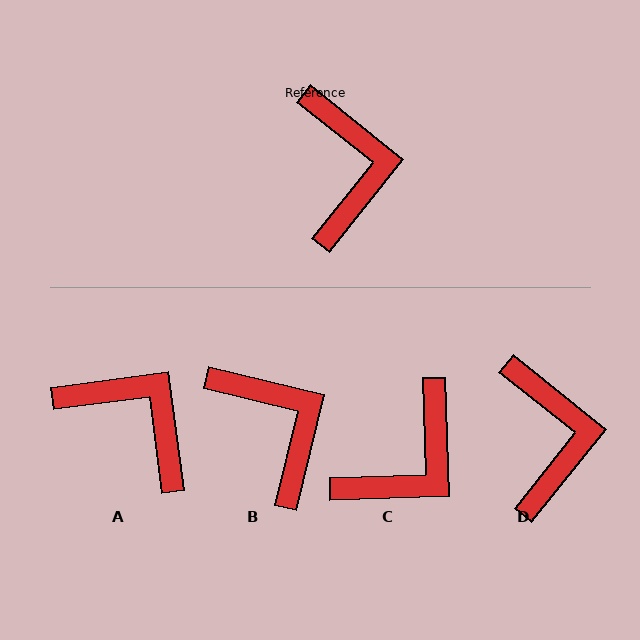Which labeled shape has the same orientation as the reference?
D.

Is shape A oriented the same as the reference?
No, it is off by about 46 degrees.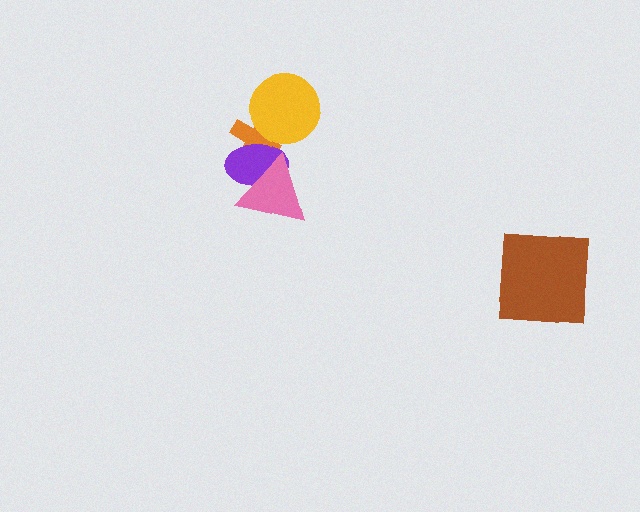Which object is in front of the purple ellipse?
The pink triangle is in front of the purple ellipse.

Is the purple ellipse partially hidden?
Yes, it is partially covered by another shape.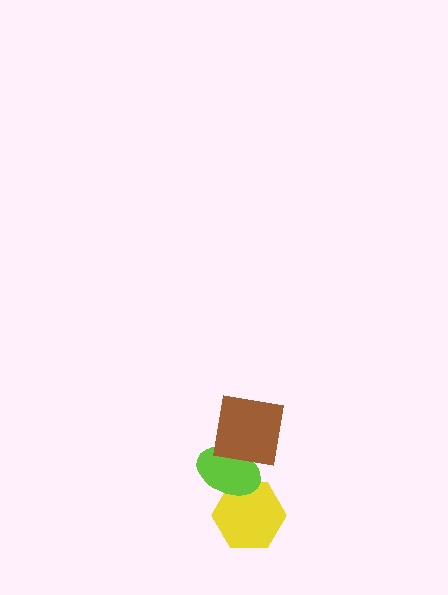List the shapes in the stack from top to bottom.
From top to bottom: the brown square, the lime ellipse, the yellow hexagon.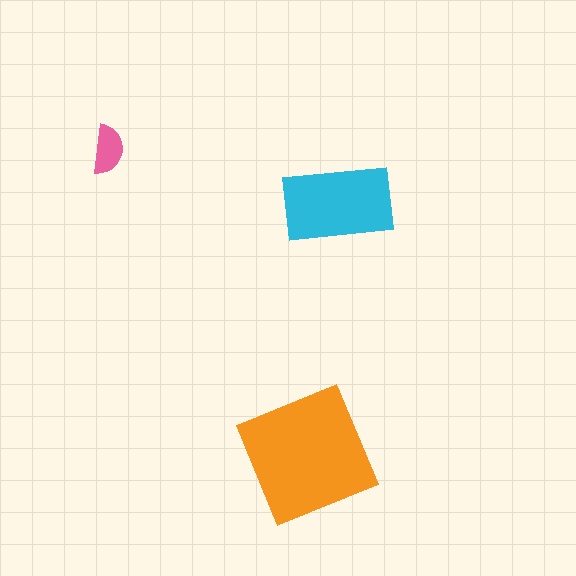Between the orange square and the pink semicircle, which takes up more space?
The orange square.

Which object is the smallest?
The pink semicircle.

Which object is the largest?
The orange square.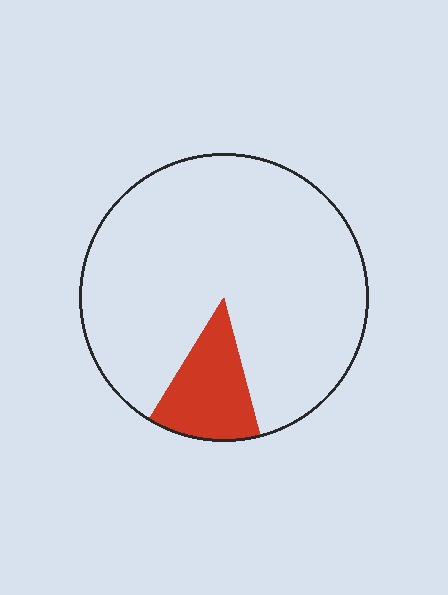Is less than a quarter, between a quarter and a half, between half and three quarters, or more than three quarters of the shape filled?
Less than a quarter.